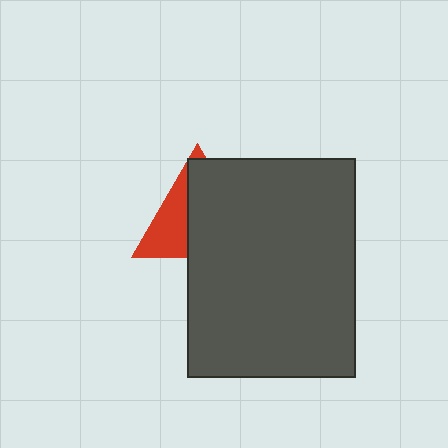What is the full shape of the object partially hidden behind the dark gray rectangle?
The partially hidden object is a red triangle.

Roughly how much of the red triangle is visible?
A small part of it is visible (roughly 38%).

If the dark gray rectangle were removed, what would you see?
You would see the complete red triangle.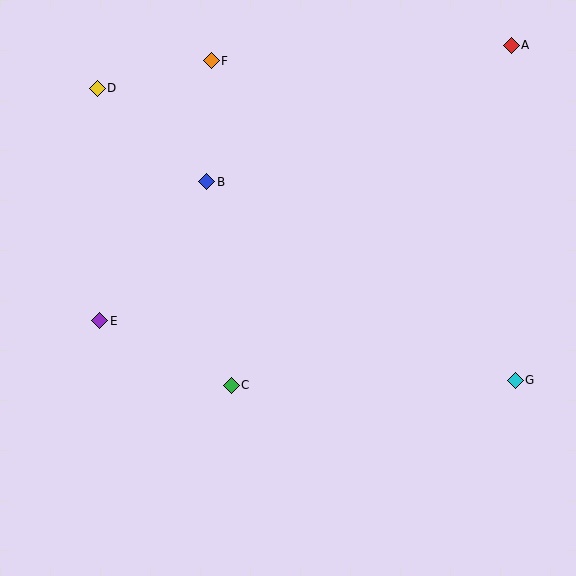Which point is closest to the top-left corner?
Point D is closest to the top-left corner.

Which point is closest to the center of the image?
Point C at (231, 385) is closest to the center.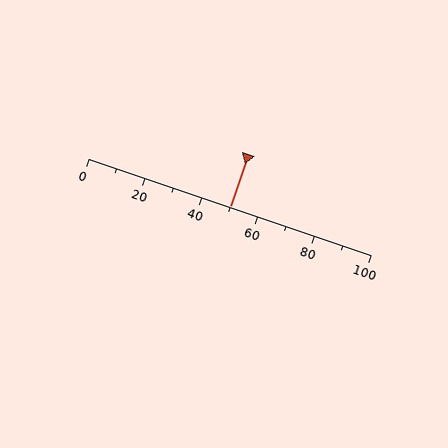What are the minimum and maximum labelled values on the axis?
The axis runs from 0 to 100.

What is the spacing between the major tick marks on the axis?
The major ticks are spaced 20 apart.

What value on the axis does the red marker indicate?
The marker indicates approximately 50.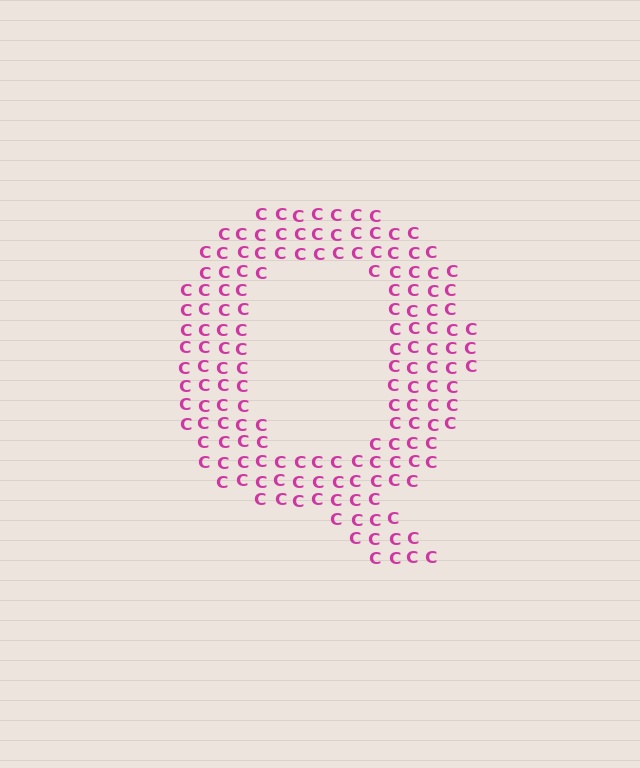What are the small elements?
The small elements are letter C's.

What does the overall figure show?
The overall figure shows the letter Q.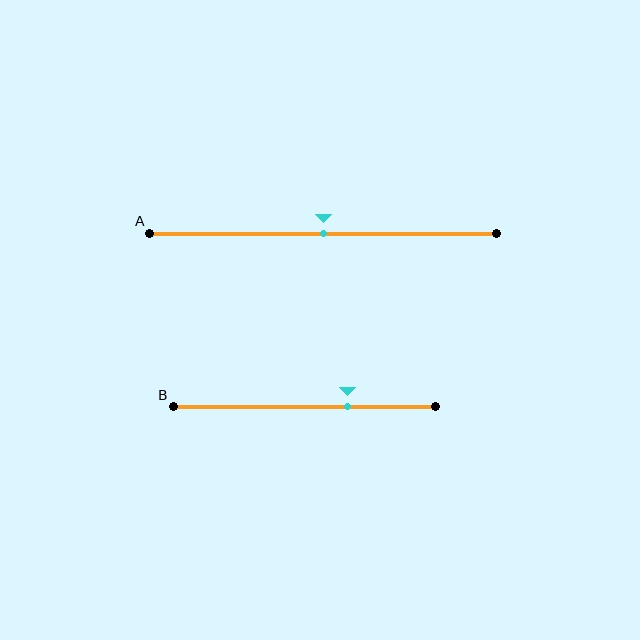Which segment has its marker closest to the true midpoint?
Segment A has its marker closest to the true midpoint.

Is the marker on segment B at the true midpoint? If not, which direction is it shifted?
No, the marker on segment B is shifted to the right by about 16% of the segment length.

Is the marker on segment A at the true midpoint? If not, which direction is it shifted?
Yes, the marker on segment A is at the true midpoint.